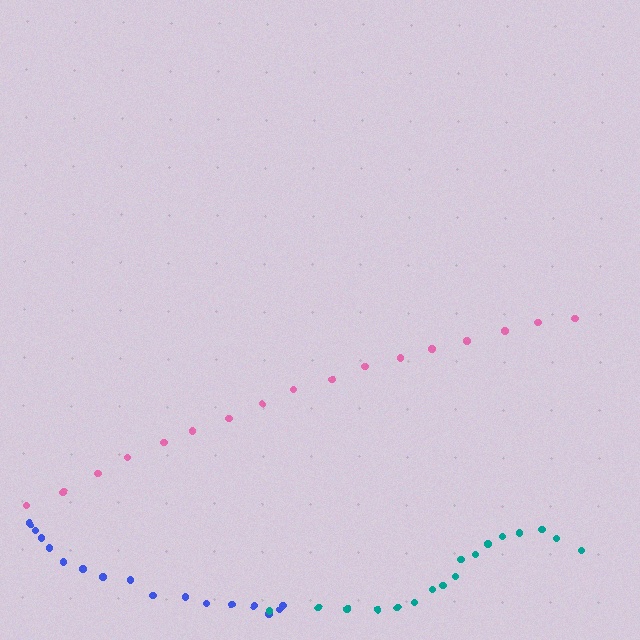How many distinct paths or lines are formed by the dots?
There are 3 distinct paths.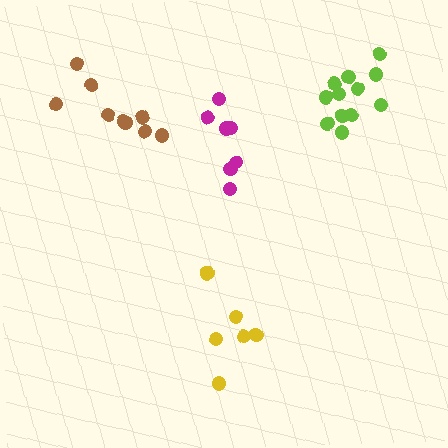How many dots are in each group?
Group 1: 6 dots, Group 2: 7 dots, Group 3: 12 dots, Group 4: 9 dots (34 total).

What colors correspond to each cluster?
The clusters are colored: yellow, magenta, lime, brown.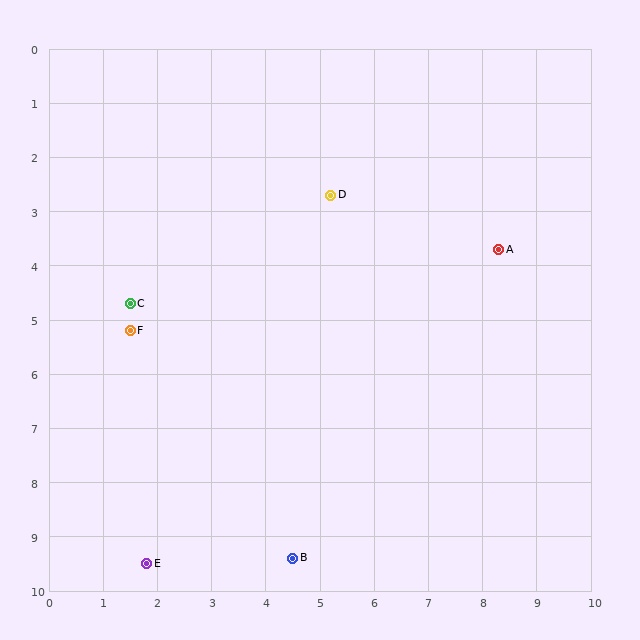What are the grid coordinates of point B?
Point B is at approximately (4.5, 9.4).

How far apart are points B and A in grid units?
Points B and A are about 6.9 grid units apart.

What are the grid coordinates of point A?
Point A is at approximately (8.3, 3.7).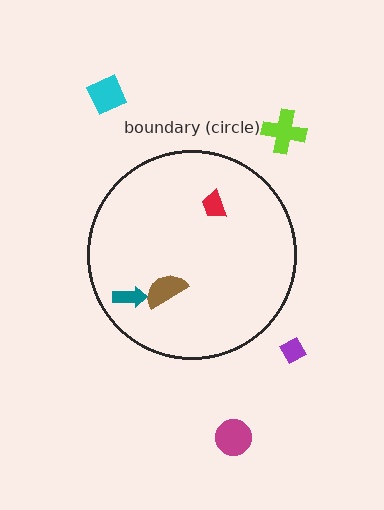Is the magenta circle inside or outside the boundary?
Outside.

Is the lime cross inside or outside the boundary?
Outside.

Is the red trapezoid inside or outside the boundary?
Inside.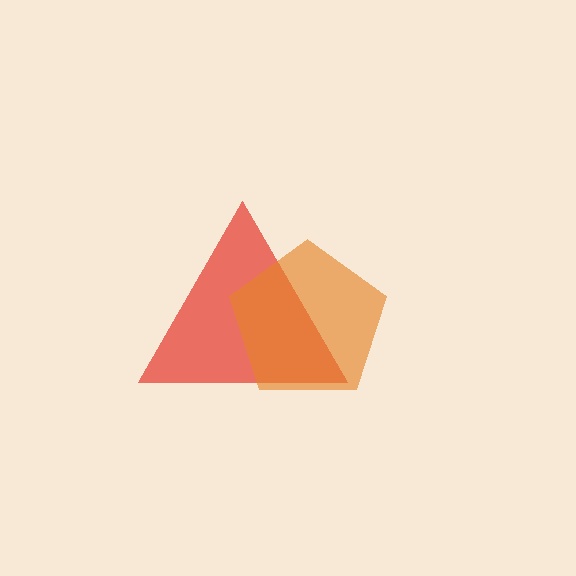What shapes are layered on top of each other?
The layered shapes are: a red triangle, an orange pentagon.